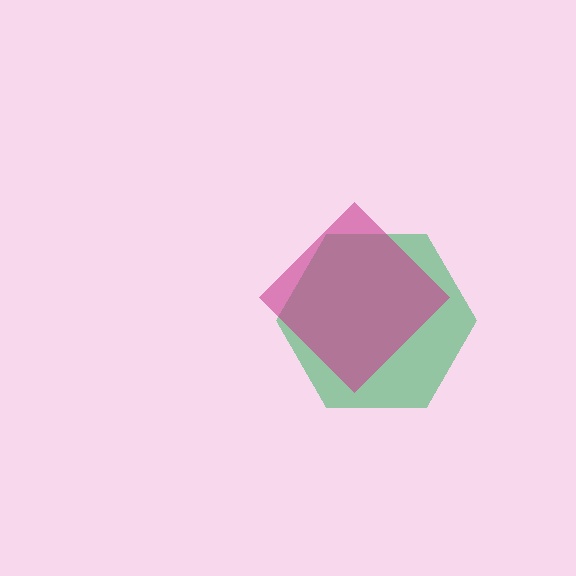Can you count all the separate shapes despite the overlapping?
Yes, there are 2 separate shapes.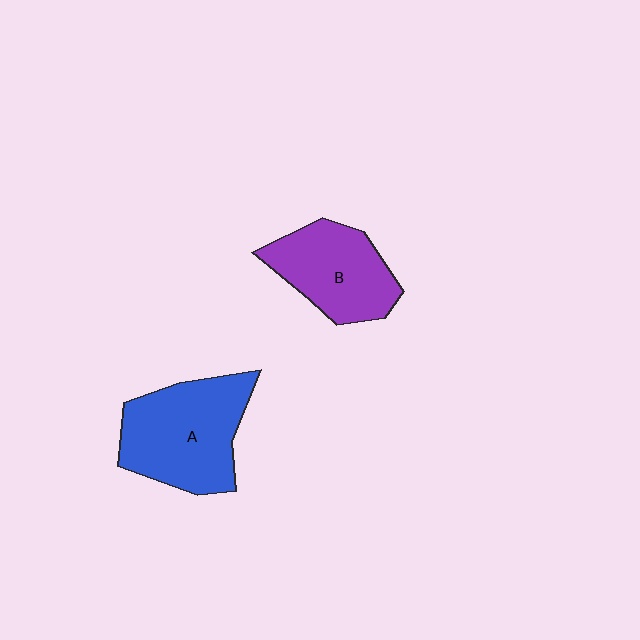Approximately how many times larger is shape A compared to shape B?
Approximately 1.3 times.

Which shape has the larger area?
Shape A (blue).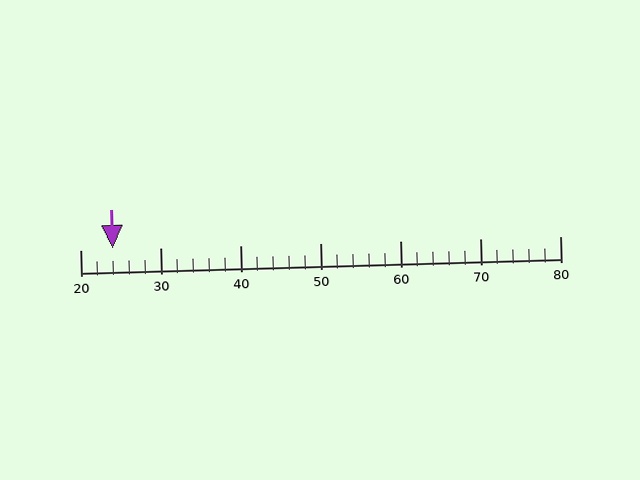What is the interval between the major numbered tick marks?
The major tick marks are spaced 10 units apart.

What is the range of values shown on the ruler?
The ruler shows values from 20 to 80.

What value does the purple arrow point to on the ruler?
The purple arrow points to approximately 24.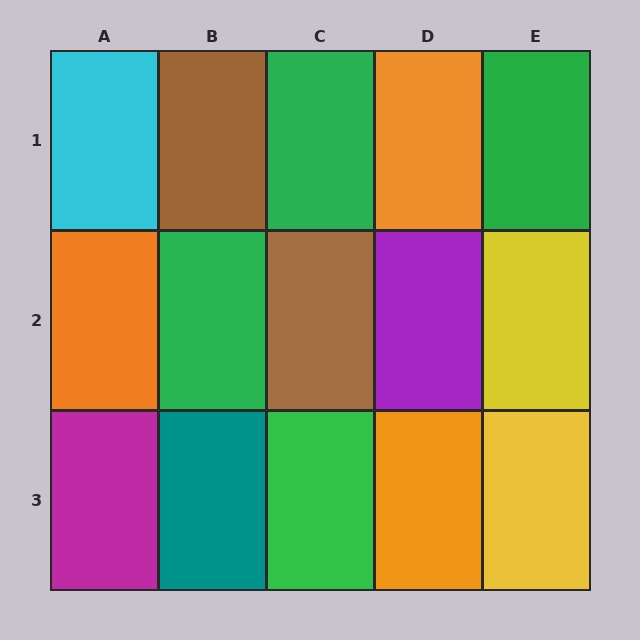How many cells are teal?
1 cell is teal.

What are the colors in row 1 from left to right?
Cyan, brown, green, orange, green.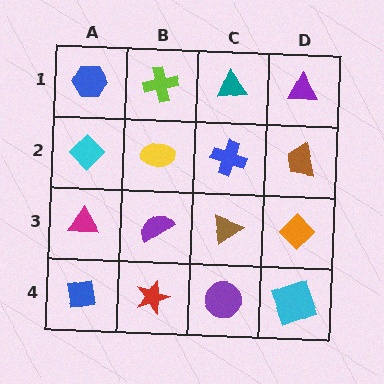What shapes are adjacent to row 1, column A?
A cyan diamond (row 2, column A), a lime cross (row 1, column B).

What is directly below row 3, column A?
A blue square.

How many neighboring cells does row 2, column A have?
3.